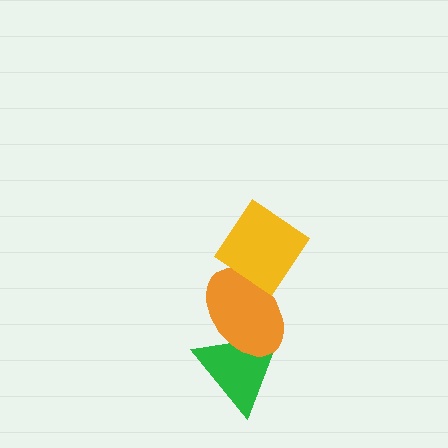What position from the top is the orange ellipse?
The orange ellipse is 2nd from the top.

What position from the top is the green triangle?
The green triangle is 3rd from the top.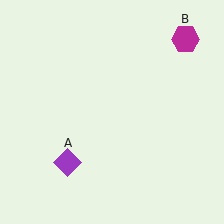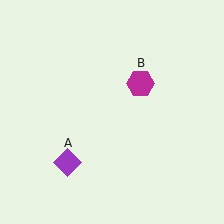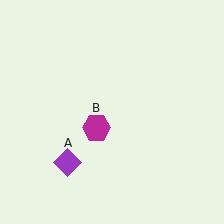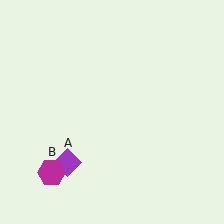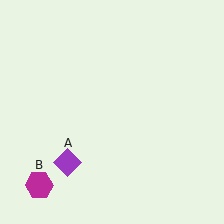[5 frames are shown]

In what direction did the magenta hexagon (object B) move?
The magenta hexagon (object B) moved down and to the left.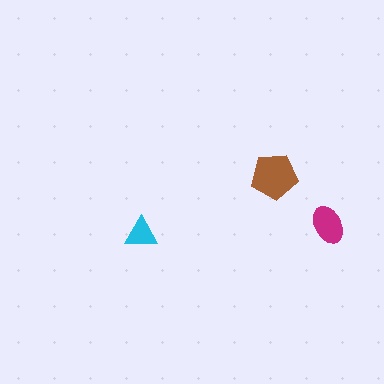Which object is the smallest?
The cyan triangle.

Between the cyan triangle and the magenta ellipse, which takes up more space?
The magenta ellipse.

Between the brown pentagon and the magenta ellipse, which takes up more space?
The brown pentagon.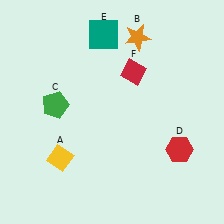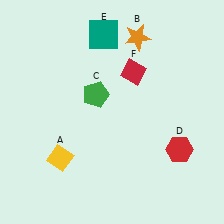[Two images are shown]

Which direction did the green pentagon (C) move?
The green pentagon (C) moved right.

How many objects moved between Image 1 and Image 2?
1 object moved between the two images.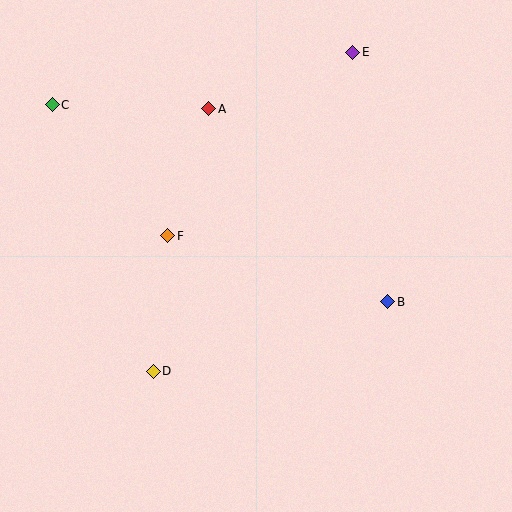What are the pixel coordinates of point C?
Point C is at (52, 105).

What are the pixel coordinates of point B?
Point B is at (388, 302).